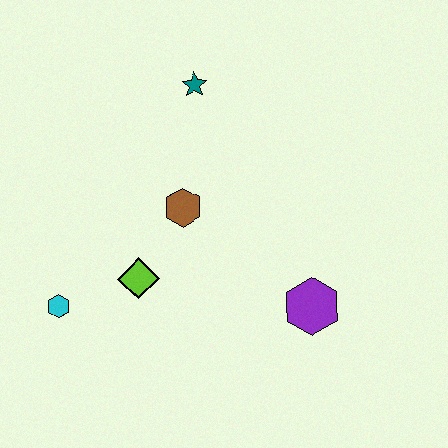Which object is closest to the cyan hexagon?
The lime diamond is closest to the cyan hexagon.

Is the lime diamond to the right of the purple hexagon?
No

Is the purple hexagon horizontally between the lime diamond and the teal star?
No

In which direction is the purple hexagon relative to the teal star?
The purple hexagon is below the teal star.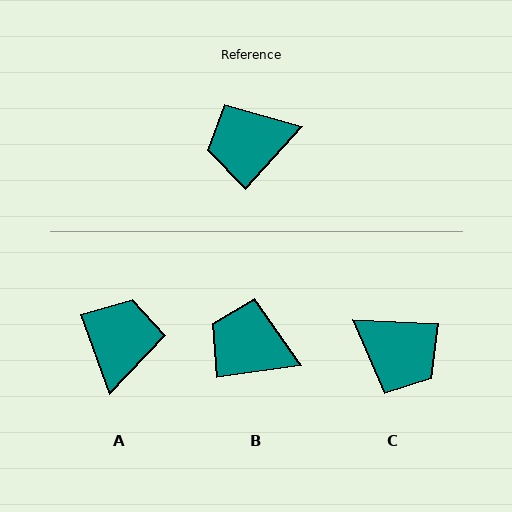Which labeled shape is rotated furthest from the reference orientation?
C, about 129 degrees away.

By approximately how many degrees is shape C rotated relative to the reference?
Approximately 129 degrees counter-clockwise.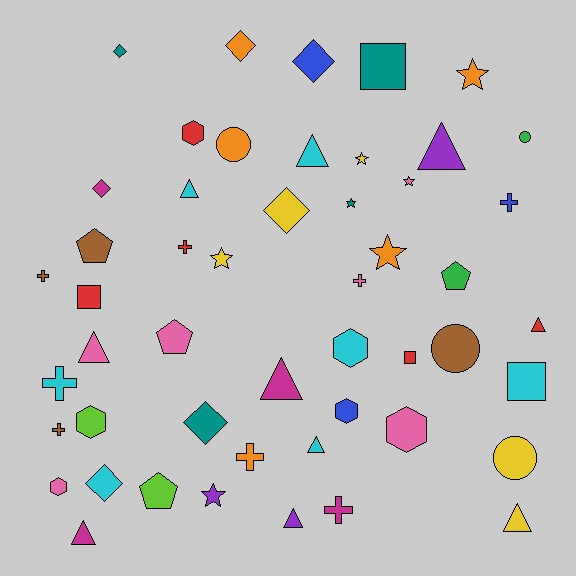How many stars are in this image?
There are 7 stars.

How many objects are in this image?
There are 50 objects.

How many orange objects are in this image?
There are 5 orange objects.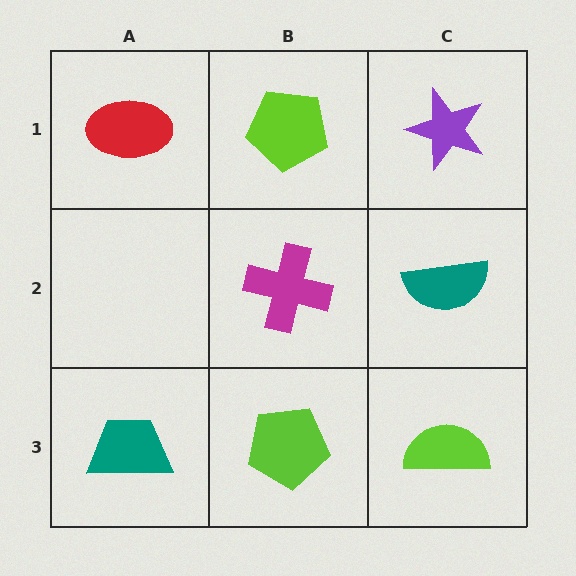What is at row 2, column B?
A magenta cross.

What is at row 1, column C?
A purple star.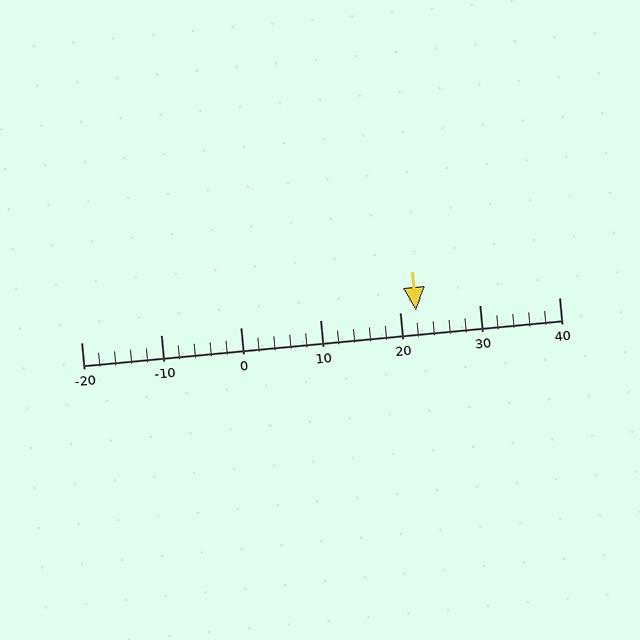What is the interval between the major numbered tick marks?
The major tick marks are spaced 10 units apart.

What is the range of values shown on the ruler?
The ruler shows values from -20 to 40.